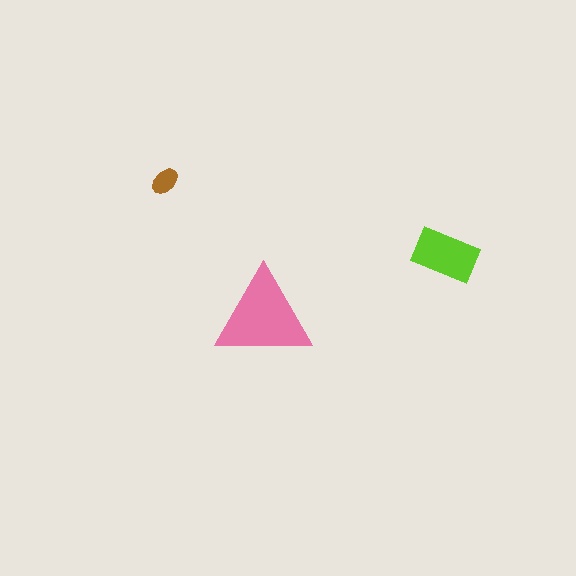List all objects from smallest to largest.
The brown ellipse, the lime rectangle, the pink triangle.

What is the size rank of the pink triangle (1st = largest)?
1st.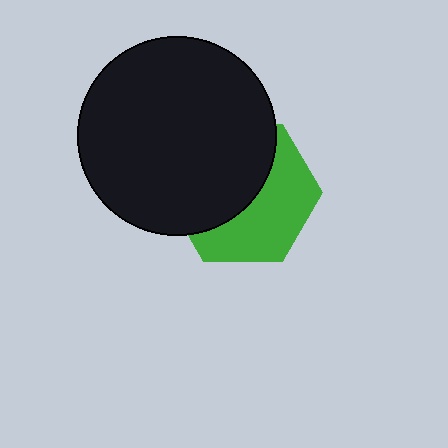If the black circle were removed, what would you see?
You would see the complete green hexagon.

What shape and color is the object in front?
The object in front is a black circle.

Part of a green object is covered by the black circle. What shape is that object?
It is a hexagon.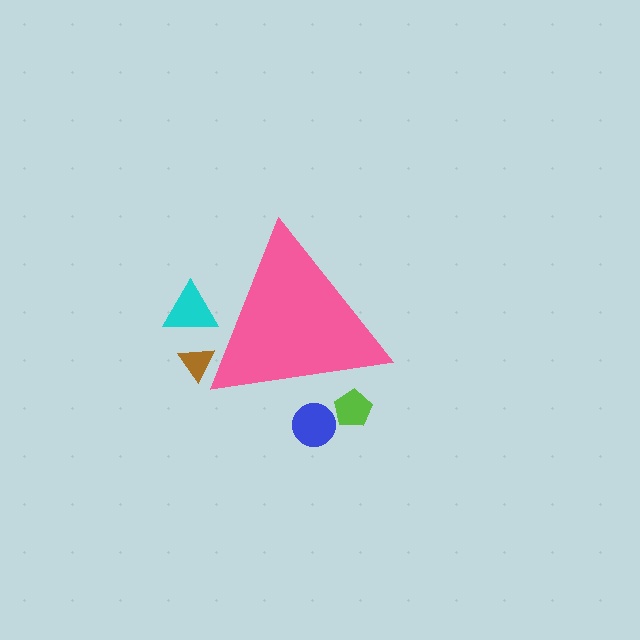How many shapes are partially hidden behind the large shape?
4 shapes are partially hidden.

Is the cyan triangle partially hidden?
Yes, the cyan triangle is partially hidden behind the pink triangle.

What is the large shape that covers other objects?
A pink triangle.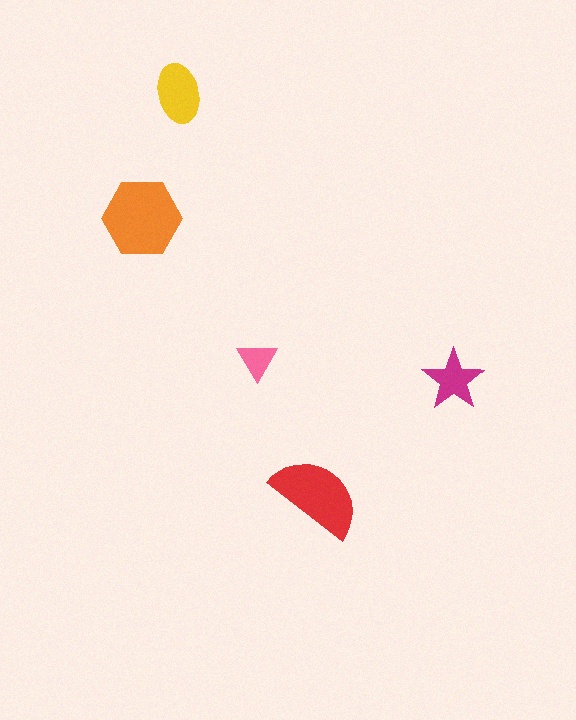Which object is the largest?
The orange hexagon.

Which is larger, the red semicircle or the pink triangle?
The red semicircle.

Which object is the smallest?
The pink triangle.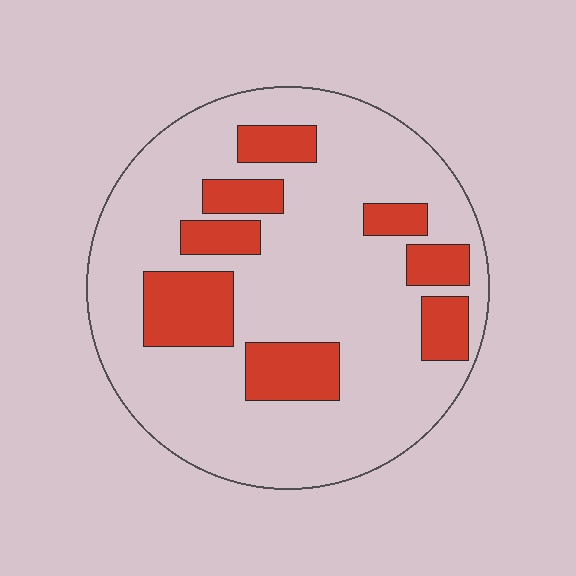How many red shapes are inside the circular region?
8.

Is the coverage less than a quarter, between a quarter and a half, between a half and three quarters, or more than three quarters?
Less than a quarter.